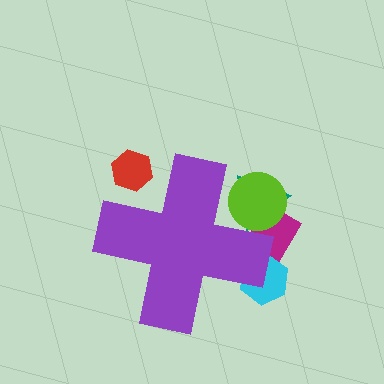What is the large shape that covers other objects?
A purple cross.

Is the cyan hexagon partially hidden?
Yes, the cyan hexagon is partially hidden behind the purple cross.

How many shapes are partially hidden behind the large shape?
5 shapes are partially hidden.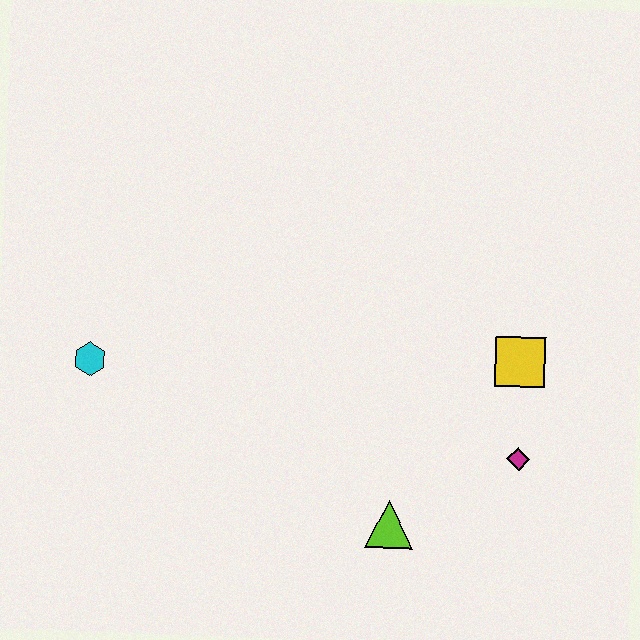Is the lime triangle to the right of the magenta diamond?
No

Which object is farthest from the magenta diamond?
The cyan hexagon is farthest from the magenta diamond.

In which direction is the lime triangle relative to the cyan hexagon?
The lime triangle is to the right of the cyan hexagon.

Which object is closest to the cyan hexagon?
The lime triangle is closest to the cyan hexagon.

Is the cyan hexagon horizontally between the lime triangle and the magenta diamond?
No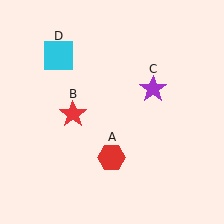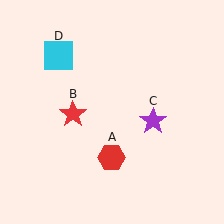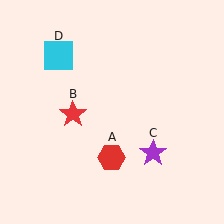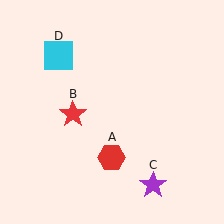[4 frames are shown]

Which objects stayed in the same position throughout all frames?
Red hexagon (object A) and red star (object B) and cyan square (object D) remained stationary.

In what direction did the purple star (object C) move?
The purple star (object C) moved down.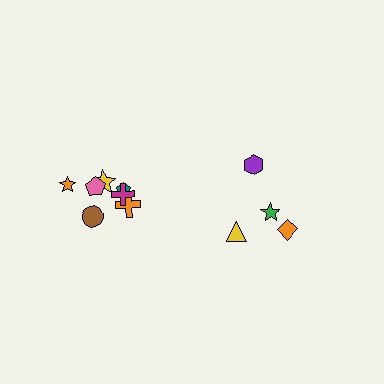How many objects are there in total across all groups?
There are 11 objects.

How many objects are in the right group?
There are 4 objects.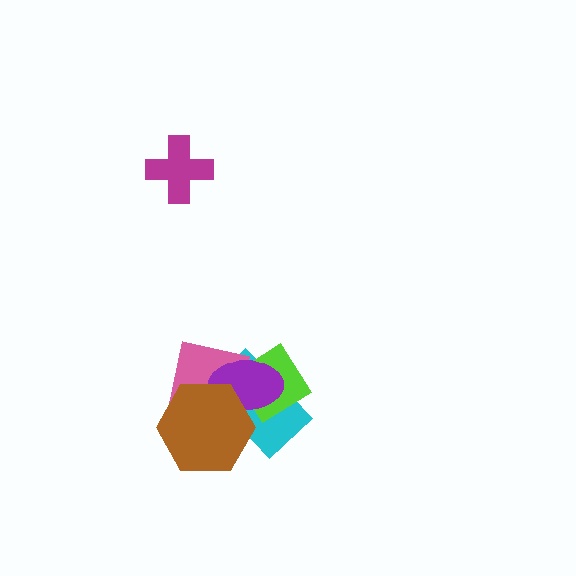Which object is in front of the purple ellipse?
The brown hexagon is in front of the purple ellipse.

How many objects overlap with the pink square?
4 objects overlap with the pink square.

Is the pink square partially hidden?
Yes, it is partially covered by another shape.